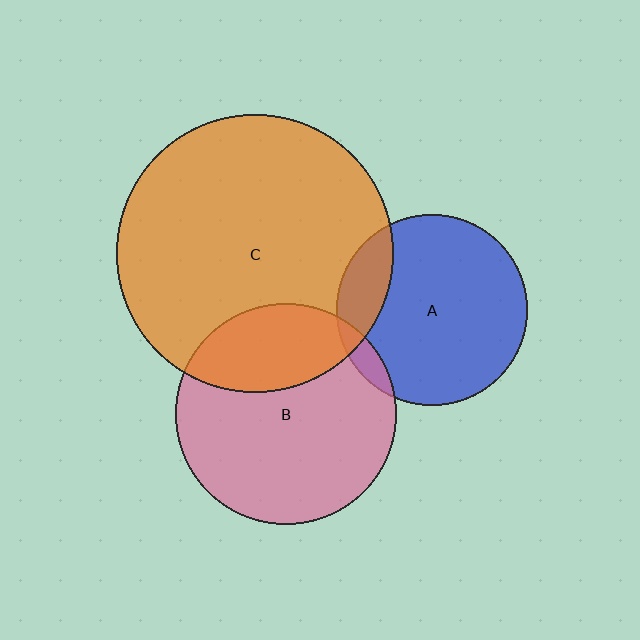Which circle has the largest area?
Circle C (orange).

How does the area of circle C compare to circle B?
Approximately 1.6 times.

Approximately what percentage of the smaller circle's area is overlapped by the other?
Approximately 15%.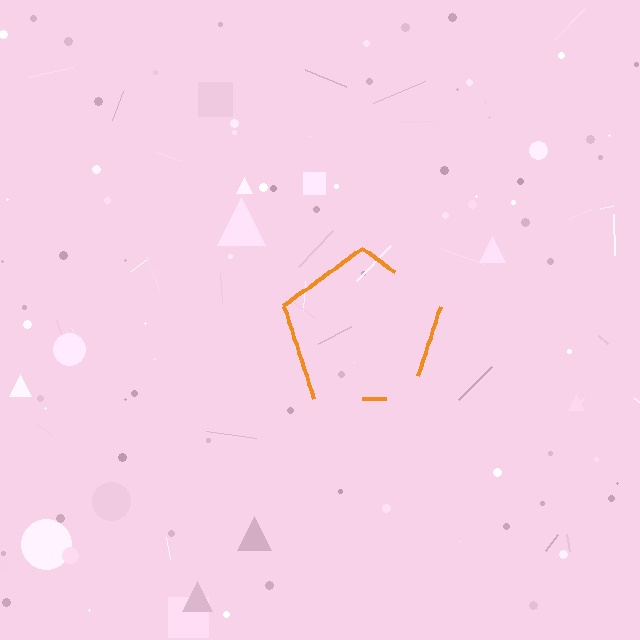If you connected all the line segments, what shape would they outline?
They would outline a pentagon.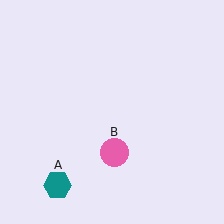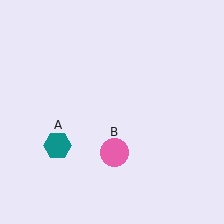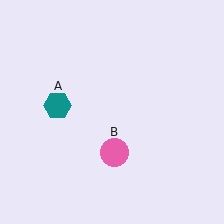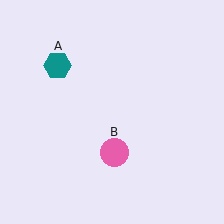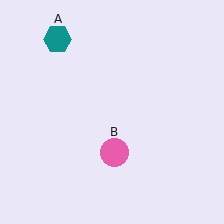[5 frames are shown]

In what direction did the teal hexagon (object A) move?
The teal hexagon (object A) moved up.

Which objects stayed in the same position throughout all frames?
Pink circle (object B) remained stationary.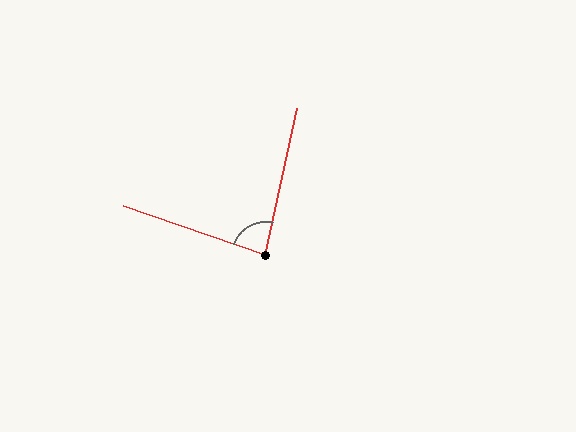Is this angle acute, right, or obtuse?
It is acute.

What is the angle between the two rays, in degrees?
Approximately 83 degrees.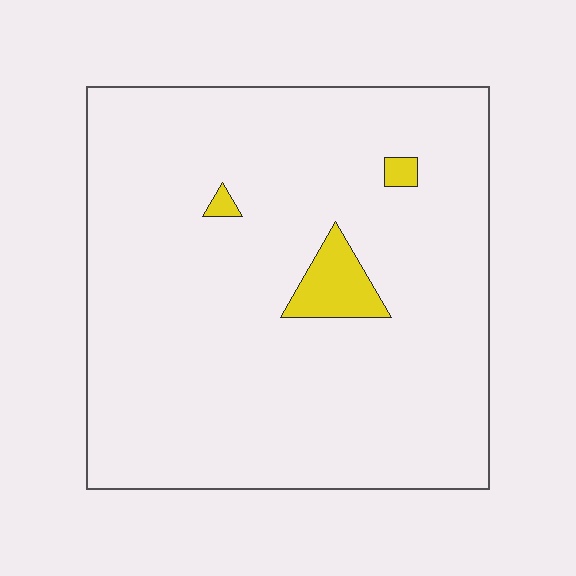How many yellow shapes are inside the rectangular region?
3.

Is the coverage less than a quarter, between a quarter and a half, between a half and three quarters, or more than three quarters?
Less than a quarter.